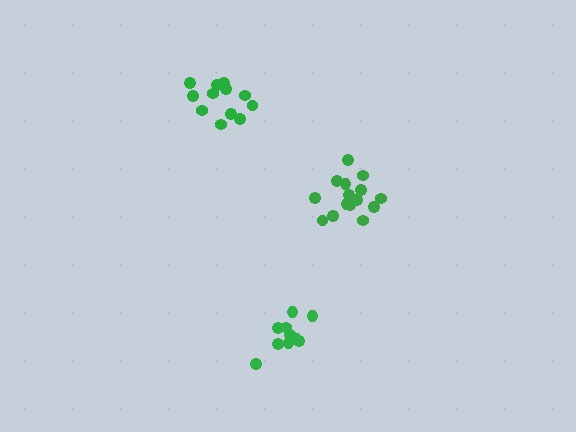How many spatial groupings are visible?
There are 3 spatial groupings.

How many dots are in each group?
Group 1: 15 dots, Group 2: 12 dots, Group 3: 11 dots (38 total).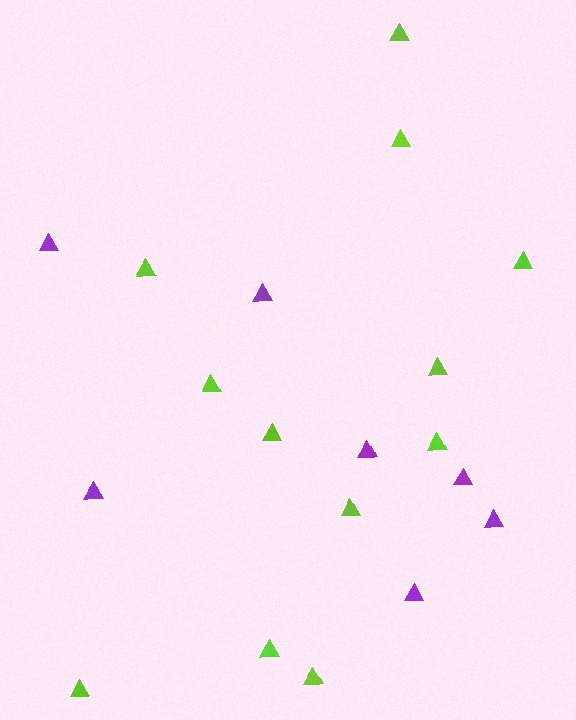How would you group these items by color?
There are 2 groups: one group of purple triangles (7) and one group of lime triangles (12).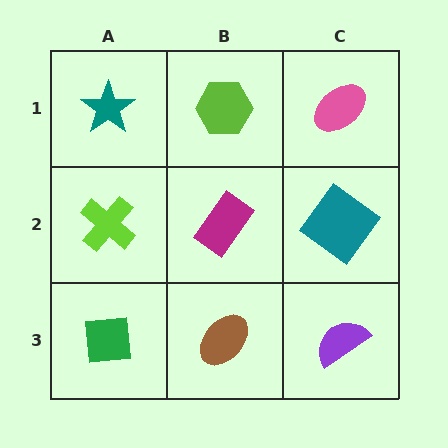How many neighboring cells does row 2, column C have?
3.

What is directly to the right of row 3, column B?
A purple semicircle.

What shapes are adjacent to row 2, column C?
A pink ellipse (row 1, column C), a purple semicircle (row 3, column C), a magenta rectangle (row 2, column B).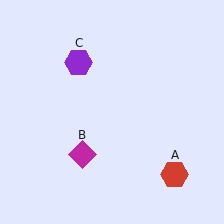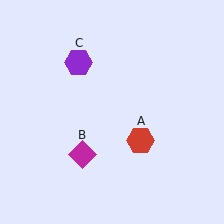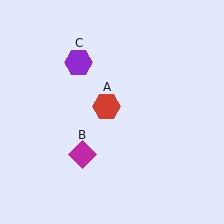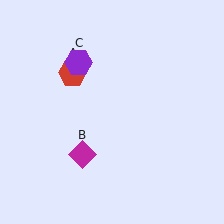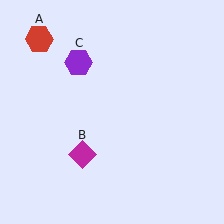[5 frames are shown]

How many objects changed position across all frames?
1 object changed position: red hexagon (object A).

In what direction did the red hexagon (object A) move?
The red hexagon (object A) moved up and to the left.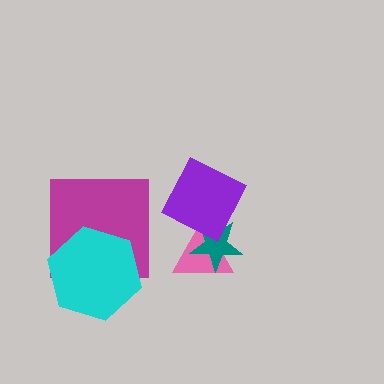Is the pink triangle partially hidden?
Yes, it is partially covered by another shape.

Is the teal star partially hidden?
Yes, it is partially covered by another shape.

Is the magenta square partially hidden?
Yes, it is partially covered by another shape.